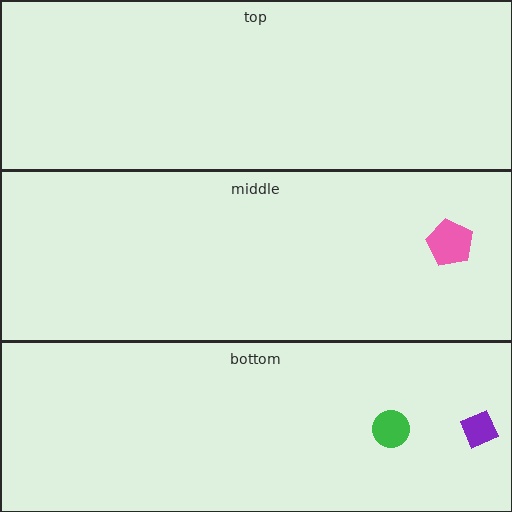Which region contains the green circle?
The bottom region.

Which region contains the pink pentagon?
The middle region.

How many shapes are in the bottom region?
2.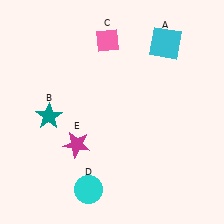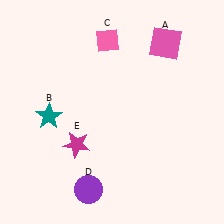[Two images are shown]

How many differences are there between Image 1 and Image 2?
There are 2 differences between the two images.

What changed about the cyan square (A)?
In Image 1, A is cyan. In Image 2, it changed to pink.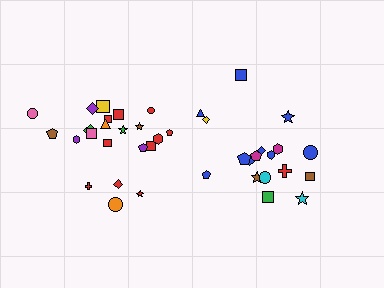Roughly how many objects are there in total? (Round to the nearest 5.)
Roughly 40 objects in total.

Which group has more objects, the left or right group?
The left group.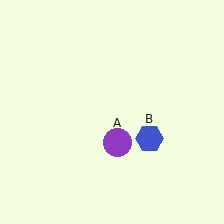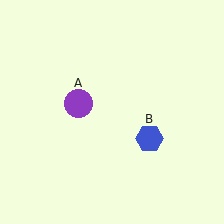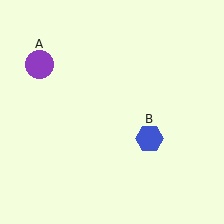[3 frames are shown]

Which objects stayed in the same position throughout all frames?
Blue hexagon (object B) remained stationary.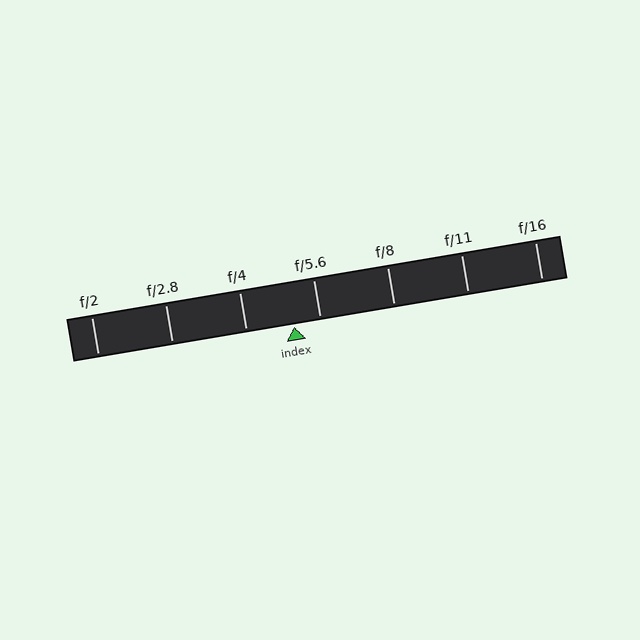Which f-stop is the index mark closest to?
The index mark is closest to f/5.6.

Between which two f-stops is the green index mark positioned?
The index mark is between f/4 and f/5.6.